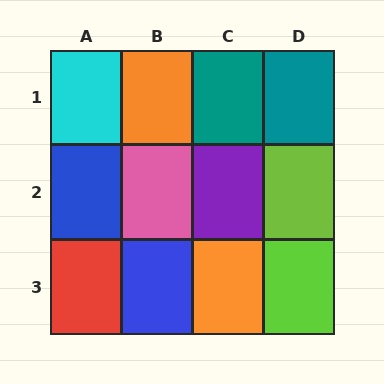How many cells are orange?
2 cells are orange.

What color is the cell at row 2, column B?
Pink.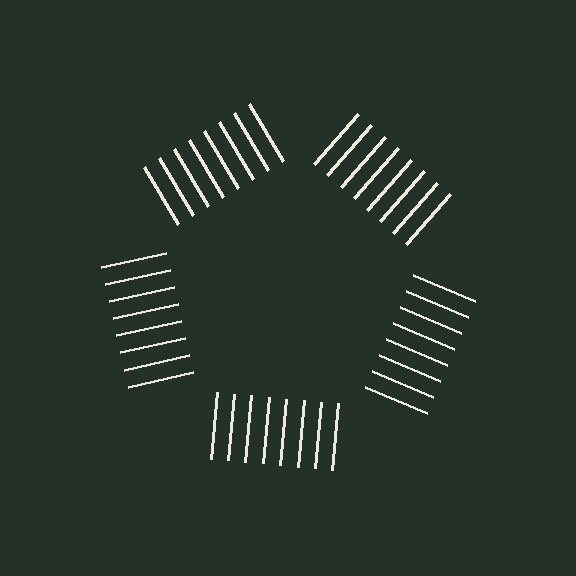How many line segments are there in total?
40 — 8 along each of the 5 edges.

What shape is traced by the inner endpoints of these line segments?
An illusory pentagon — the line segments terminate on its edges but no continuous stroke is drawn.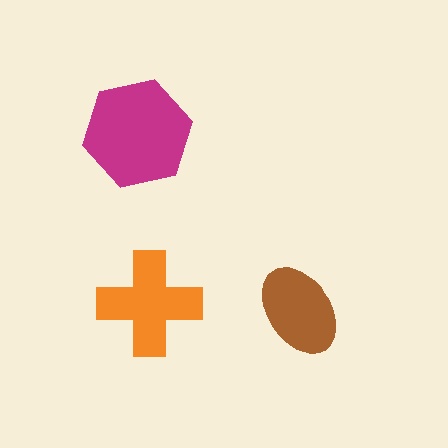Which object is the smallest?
The brown ellipse.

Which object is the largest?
The magenta hexagon.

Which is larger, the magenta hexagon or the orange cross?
The magenta hexagon.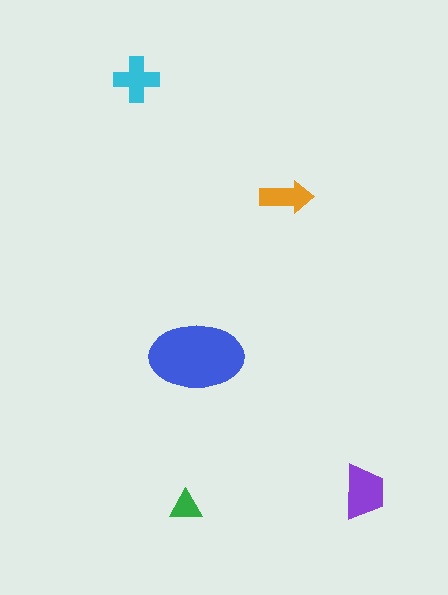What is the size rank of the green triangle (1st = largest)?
5th.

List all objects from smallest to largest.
The green triangle, the orange arrow, the cyan cross, the purple trapezoid, the blue ellipse.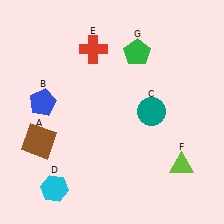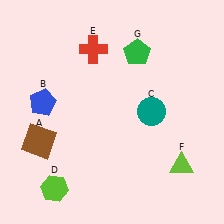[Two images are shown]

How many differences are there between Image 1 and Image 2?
There is 1 difference between the two images.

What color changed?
The hexagon (D) changed from cyan in Image 1 to lime in Image 2.